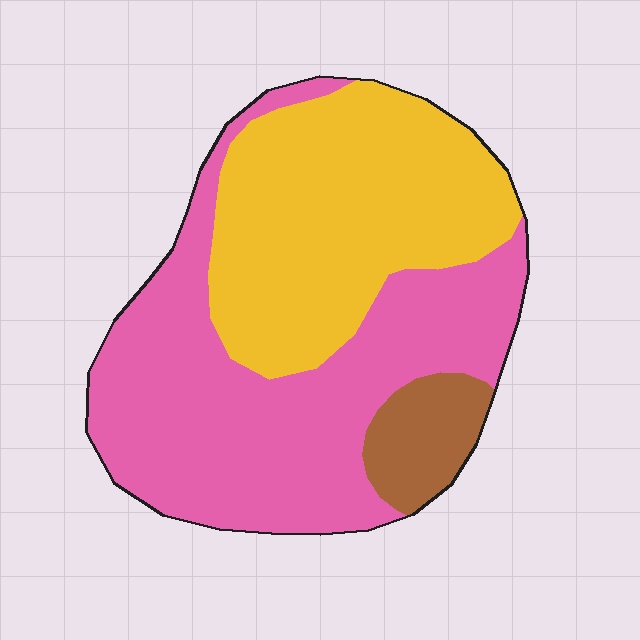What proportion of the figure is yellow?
Yellow covers about 40% of the figure.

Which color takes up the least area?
Brown, at roughly 10%.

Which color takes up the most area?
Pink, at roughly 50%.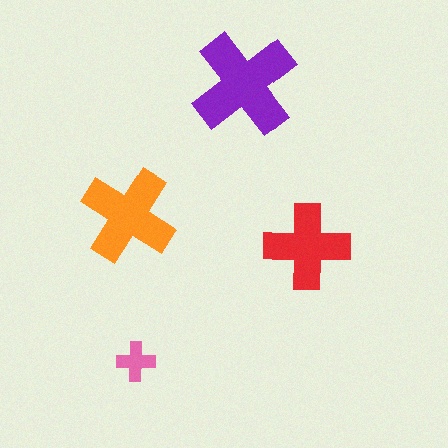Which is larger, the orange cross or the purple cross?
The purple one.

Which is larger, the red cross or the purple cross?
The purple one.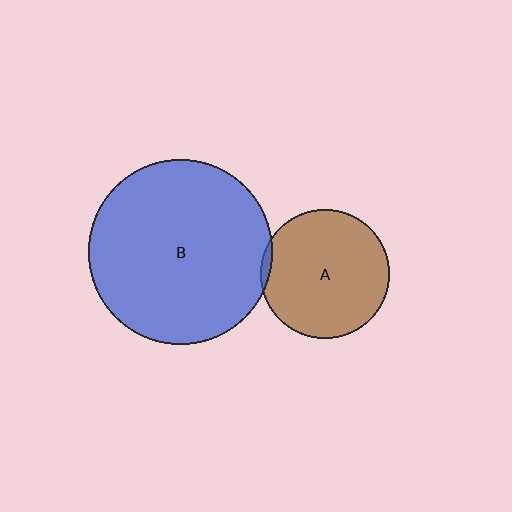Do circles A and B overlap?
Yes.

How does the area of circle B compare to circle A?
Approximately 2.1 times.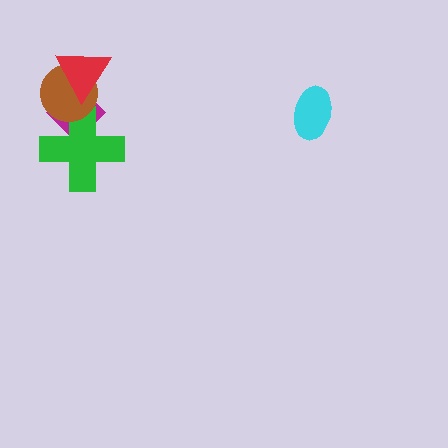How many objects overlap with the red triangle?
2 objects overlap with the red triangle.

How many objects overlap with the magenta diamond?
3 objects overlap with the magenta diamond.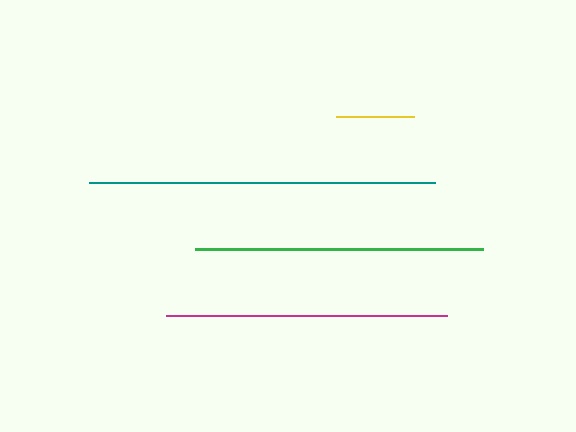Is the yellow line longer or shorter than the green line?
The green line is longer than the yellow line.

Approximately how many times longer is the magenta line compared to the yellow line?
The magenta line is approximately 3.6 times the length of the yellow line.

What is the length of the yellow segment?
The yellow segment is approximately 78 pixels long.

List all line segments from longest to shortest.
From longest to shortest: teal, green, magenta, yellow.